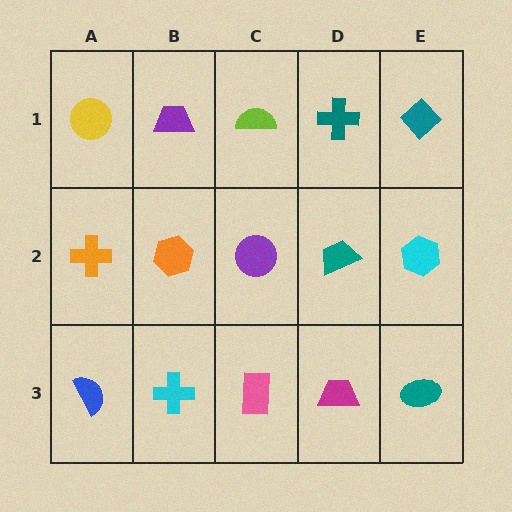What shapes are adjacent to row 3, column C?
A purple circle (row 2, column C), a cyan cross (row 3, column B), a magenta trapezoid (row 3, column D).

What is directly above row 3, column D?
A teal trapezoid.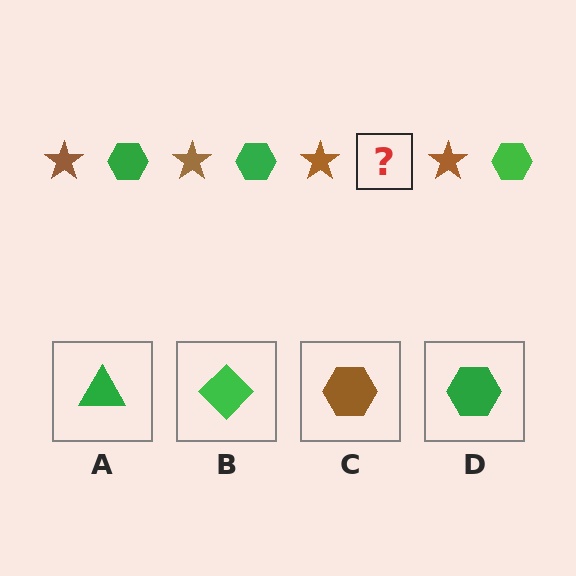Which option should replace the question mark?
Option D.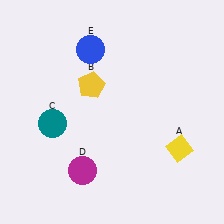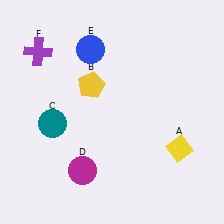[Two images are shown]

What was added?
A purple cross (F) was added in Image 2.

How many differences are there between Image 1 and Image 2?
There is 1 difference between the two images.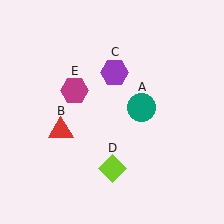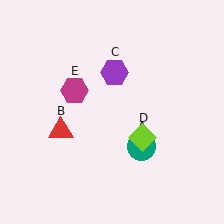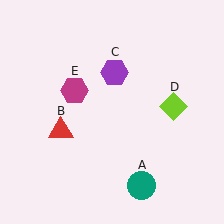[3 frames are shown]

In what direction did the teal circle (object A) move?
The teal circle (object A) moved down.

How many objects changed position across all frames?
2 objects changed position: teal circle (object A), lime diamond (object D).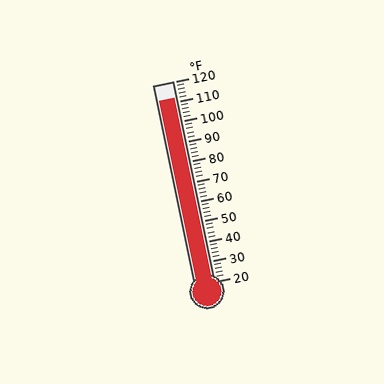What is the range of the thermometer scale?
The thermometer scale ranges from 20°F to 120°F.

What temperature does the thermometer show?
The thermometer shows approximately 112°F.